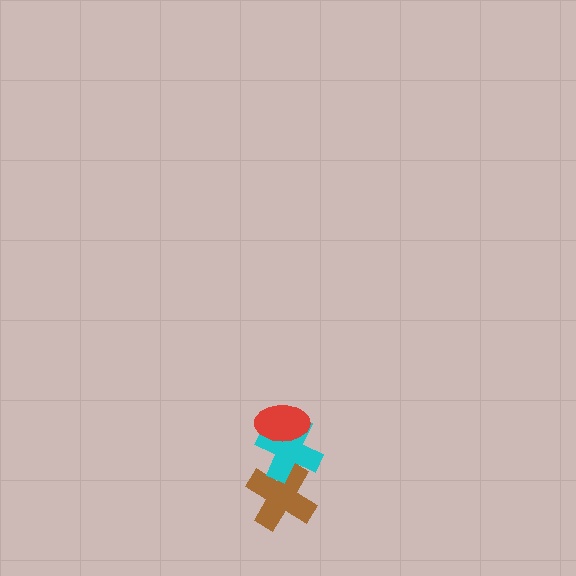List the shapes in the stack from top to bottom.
From top to bottom: the red ellipse, the cyan cross, the brown cross.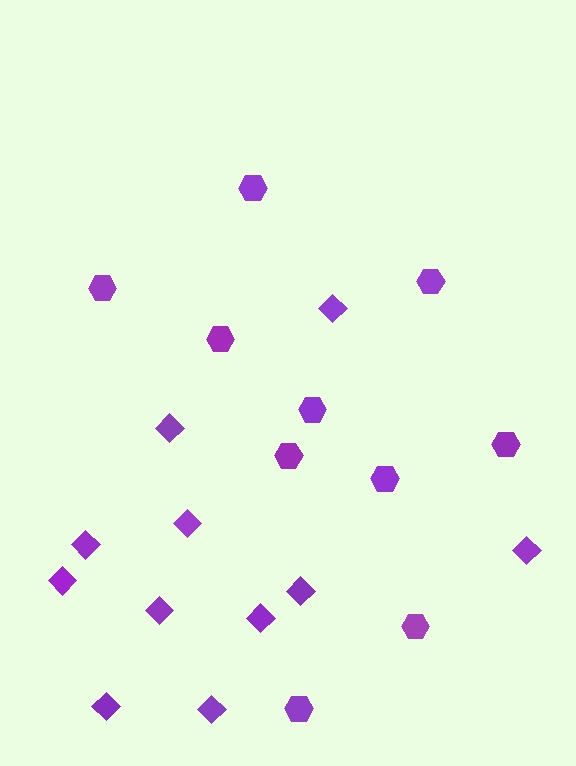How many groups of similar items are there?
There are 2 groups: one group of diamonds (11) and one group of hexagons (10).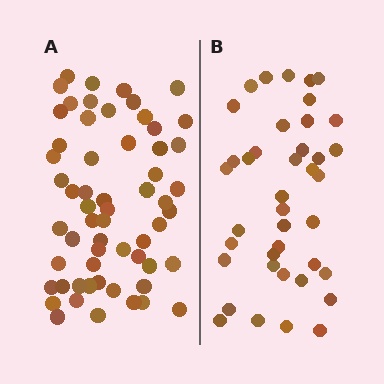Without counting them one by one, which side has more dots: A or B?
Region A (the left region) has more dots.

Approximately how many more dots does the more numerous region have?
Region A has approximately 20 more dots than region B.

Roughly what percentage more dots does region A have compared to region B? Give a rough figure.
About 50% more.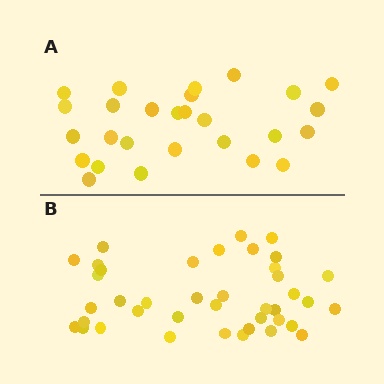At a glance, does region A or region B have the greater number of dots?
Region B (the bottom region) has more dots.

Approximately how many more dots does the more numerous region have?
Region B has approximately 15 more dots than region A.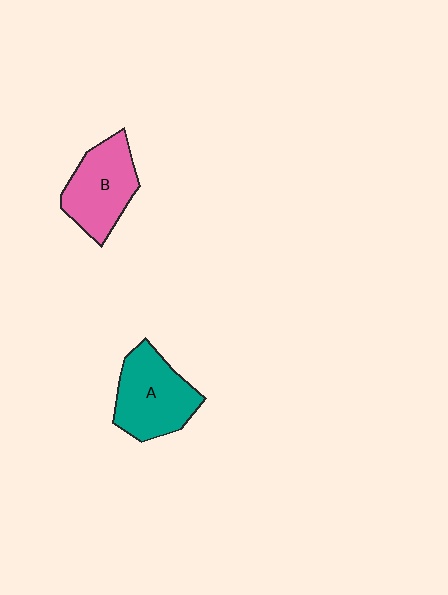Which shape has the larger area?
Shape A (teal).